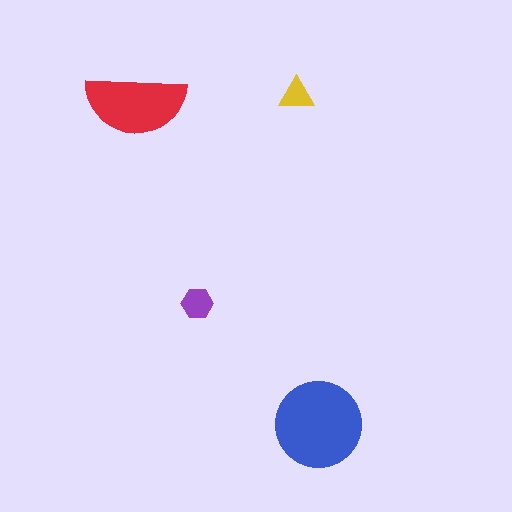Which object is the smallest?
The yellow triangle.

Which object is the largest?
The blue circle.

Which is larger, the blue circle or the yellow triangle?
The blue circle.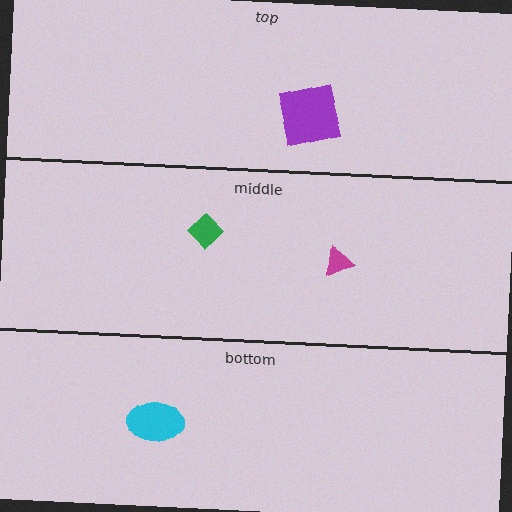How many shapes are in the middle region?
2.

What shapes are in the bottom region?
The cyan ellipse.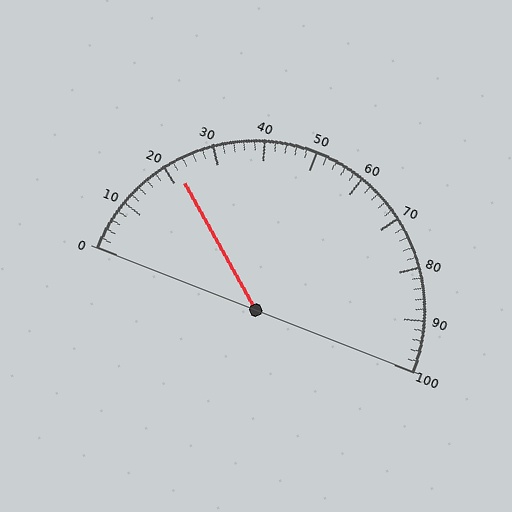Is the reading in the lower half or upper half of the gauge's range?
The reading is in the lower half of the range (0 to 100).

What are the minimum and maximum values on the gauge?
The gauge ranges from 0 to 100.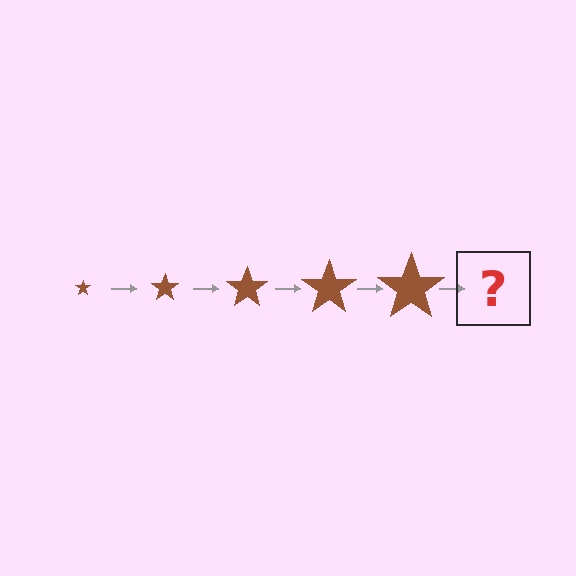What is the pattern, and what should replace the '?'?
The pattern is that the star gets progressively larger each step. The '?' should be a brown star, larger than the previous one.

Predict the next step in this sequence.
The next step is a brown star, larger than the previous one.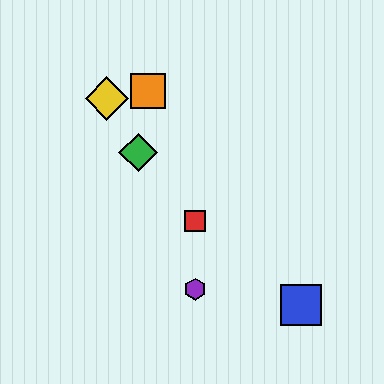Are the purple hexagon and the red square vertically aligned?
Yes, both are at x≈195.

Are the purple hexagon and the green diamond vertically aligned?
No, the purple hexagon is at x≈195 and the green diamond is at x≈138.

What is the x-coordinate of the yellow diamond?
The yellow diamond is at x≈107.